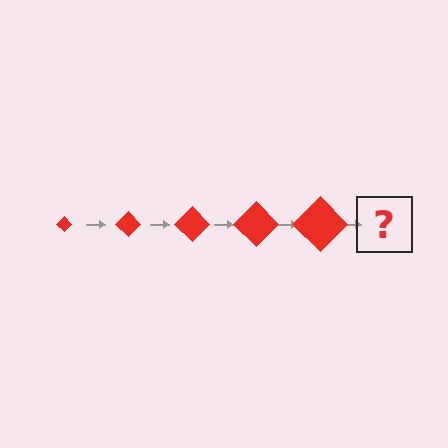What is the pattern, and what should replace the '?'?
The pattern is that the diamond gets progressively larger each step. The '?' should be a red diamond, larger than the previous one.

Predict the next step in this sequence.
The next step is a red diamond, larger than the previous one.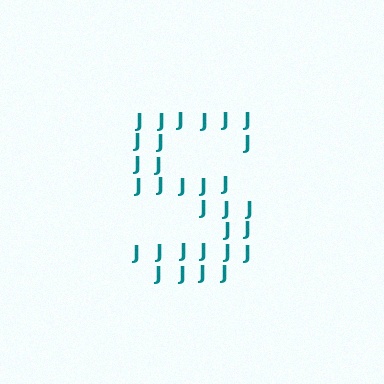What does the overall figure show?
The overall figure shows the letter S.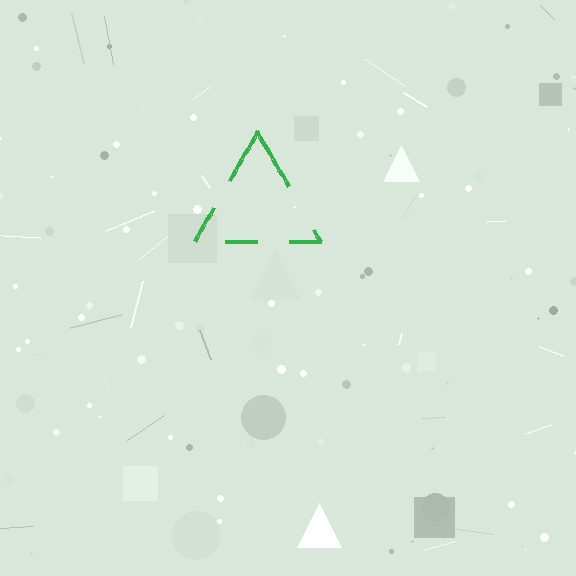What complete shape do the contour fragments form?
The contour fragments form a triangle.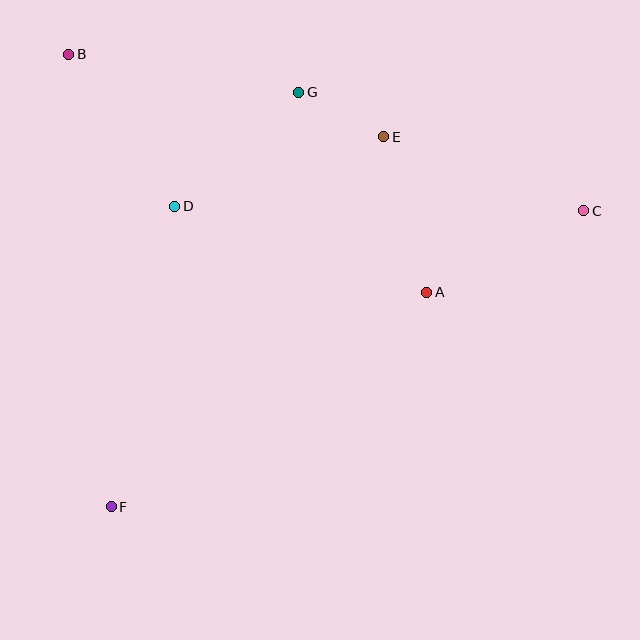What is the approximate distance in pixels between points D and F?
The distance between D and F is approximately 307 pixels.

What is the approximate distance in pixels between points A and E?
The distance between A and E is approximately 161 pixels.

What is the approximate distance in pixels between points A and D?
The distance between A and D is approximately 266 pixels.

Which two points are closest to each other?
Points E and G are closest to each other.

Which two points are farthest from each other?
Points C and F are farthest from each other.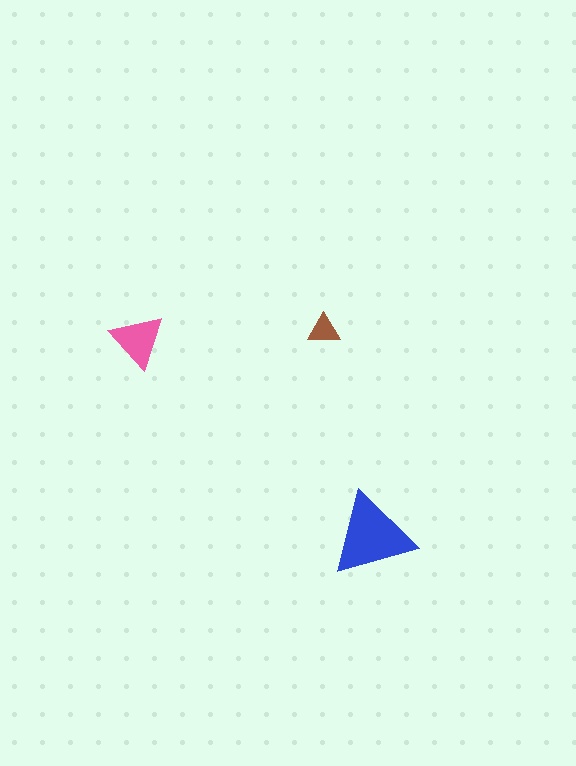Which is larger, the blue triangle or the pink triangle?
The blue one.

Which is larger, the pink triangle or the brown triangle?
The pink one.